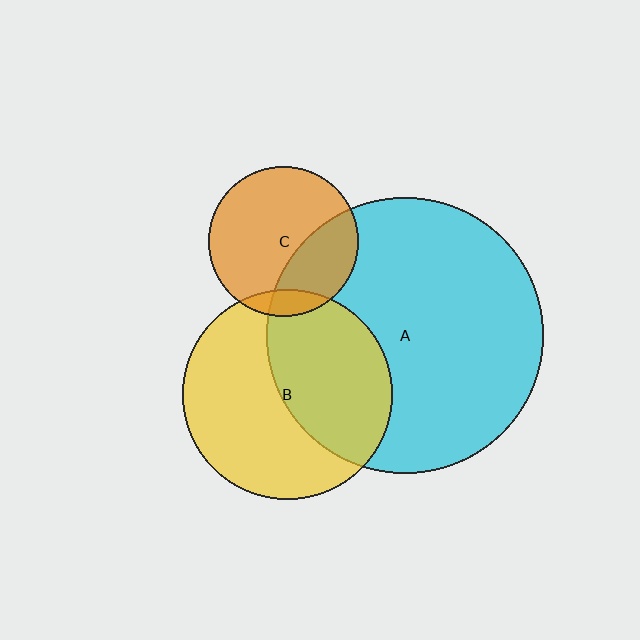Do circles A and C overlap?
Yes.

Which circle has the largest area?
Circle A (cyan).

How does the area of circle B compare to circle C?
Approximately 2.0 times.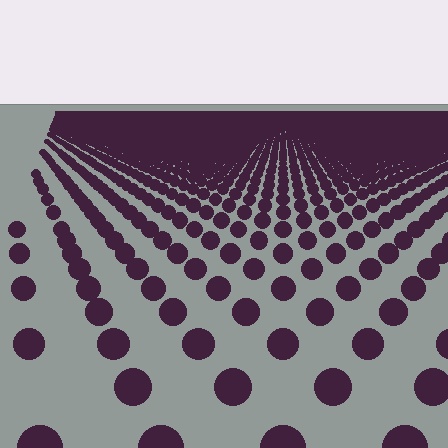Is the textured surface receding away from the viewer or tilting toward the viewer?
The surface is receding away from the viewer. Texture elements get smaller and denser toward the top.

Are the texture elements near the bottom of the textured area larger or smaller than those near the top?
Larger. Near the bottom, elements are closer to the viewer and appear at a bigger on-screen size.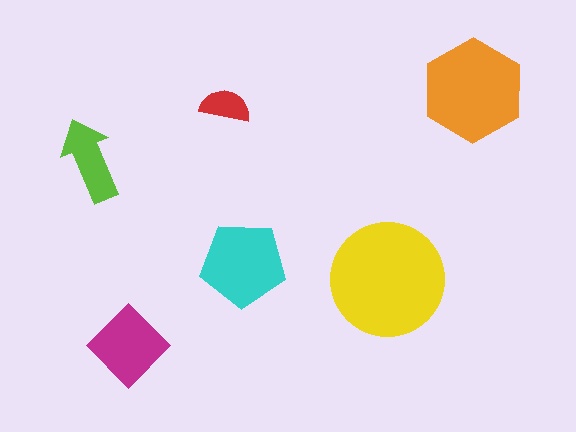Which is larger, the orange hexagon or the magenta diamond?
The orange hexagon.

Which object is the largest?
The yellow circle.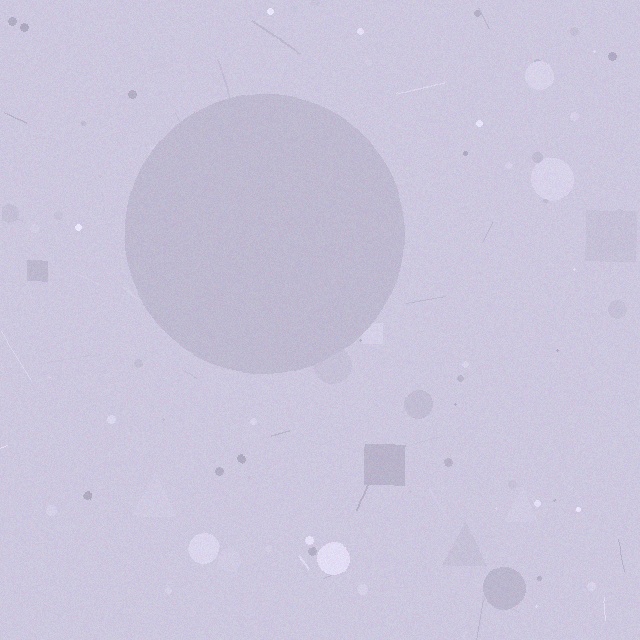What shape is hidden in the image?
A circle is hidden in the image.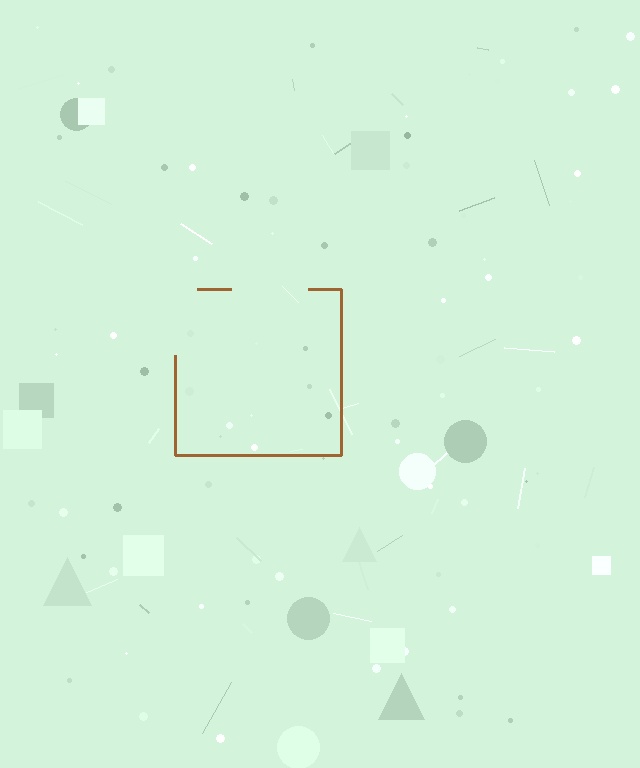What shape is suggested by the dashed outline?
The dashed outline suggests a square.